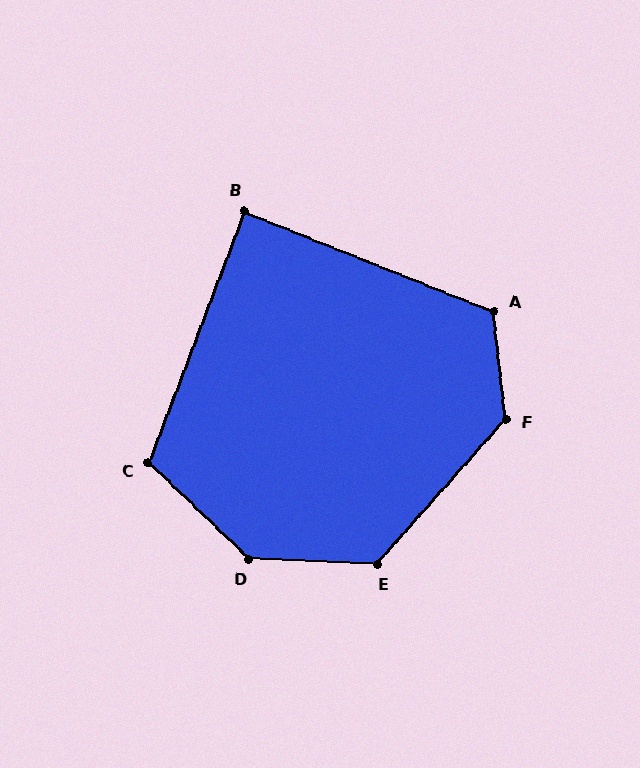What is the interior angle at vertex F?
Approximately 132 degrees (obtuse).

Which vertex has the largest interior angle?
D, at approximately 139 degrees.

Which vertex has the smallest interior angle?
B, at approximately 89 degrees.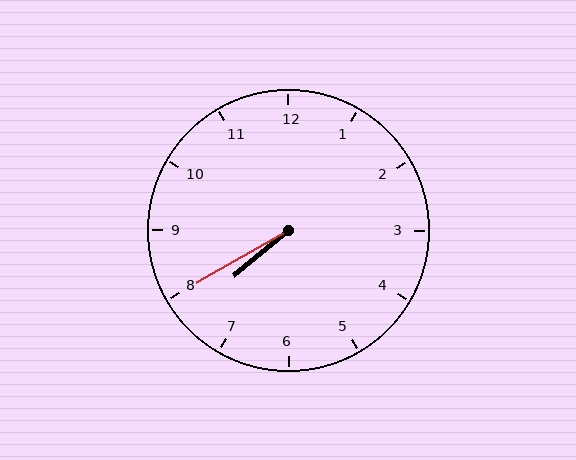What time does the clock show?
7:40.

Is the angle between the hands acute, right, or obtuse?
It is acute.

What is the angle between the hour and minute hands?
Approximately 10 degrees.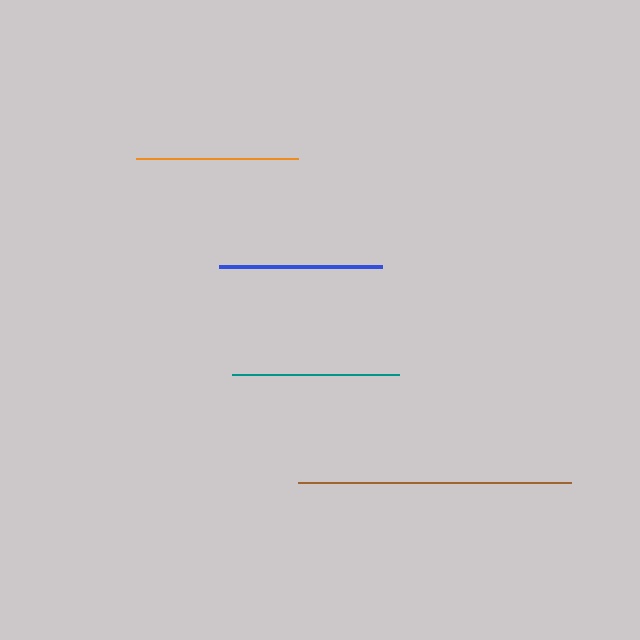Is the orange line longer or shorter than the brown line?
The brown line is longer than the orange line.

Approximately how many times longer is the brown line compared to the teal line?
The brown line is approximately 1.6 times the length of the teal line.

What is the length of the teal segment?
The teal segment is approximately 167 pixels long.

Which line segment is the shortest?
The orange line is the shortest at approximately 162 pixels.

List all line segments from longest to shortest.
From longest to shortest: brown, teal, blue, orange.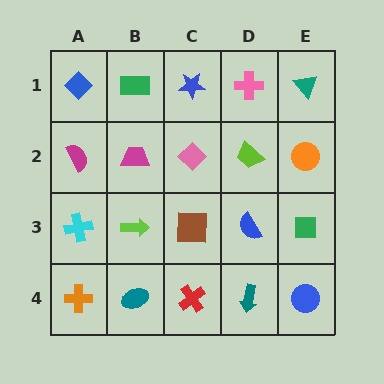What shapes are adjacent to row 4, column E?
A green square (row 3, column E), a teal arrow (row 4, column D).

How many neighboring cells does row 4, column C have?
3.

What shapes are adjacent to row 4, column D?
A blue semicircle (row 3, column D), a red cross (row 4, column C), a blue circle (row 4, column E).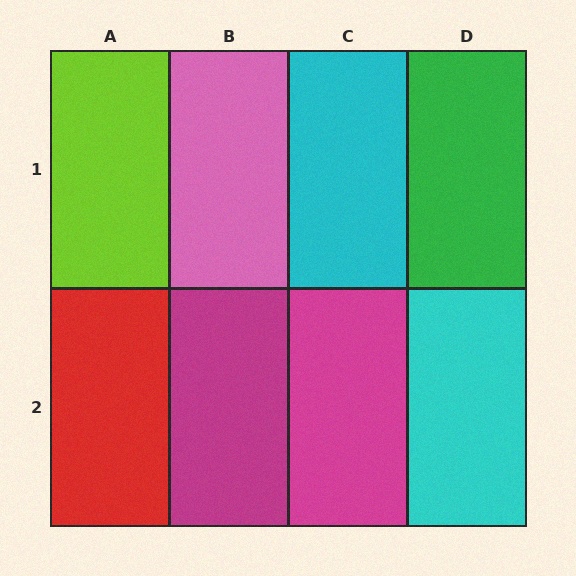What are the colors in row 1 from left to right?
Lime, pink, cyan, green.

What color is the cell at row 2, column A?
Red.